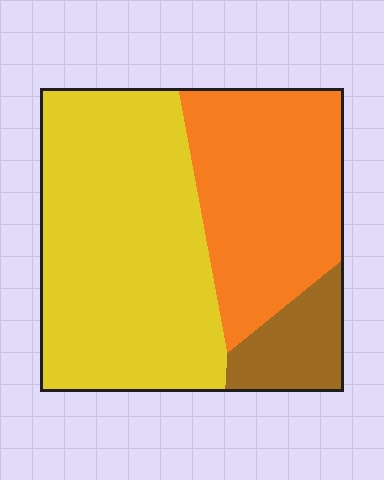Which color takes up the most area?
Yellow, at roughly 55%.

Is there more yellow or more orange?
Yellow.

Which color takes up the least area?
Brown, at roughly 10%.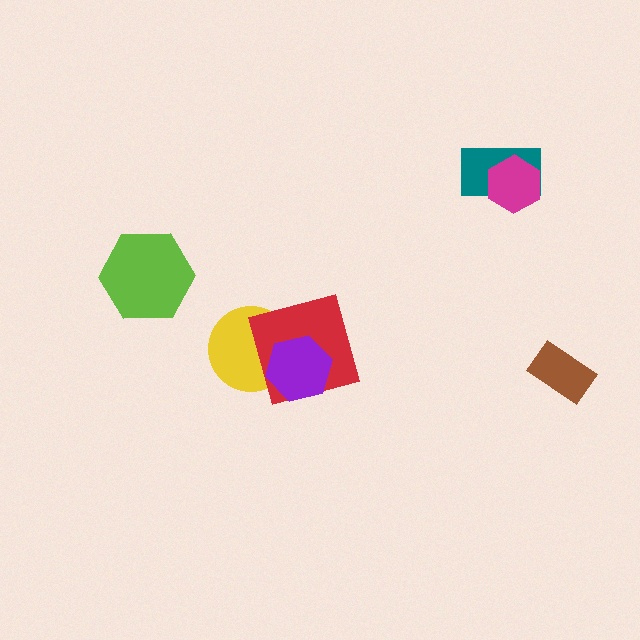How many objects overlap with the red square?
2 objects overlap with the red square.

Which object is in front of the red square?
The purple hexagon is in front of the red square.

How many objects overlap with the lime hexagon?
0 objects overlap with the lime hexagon.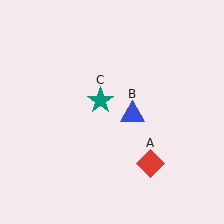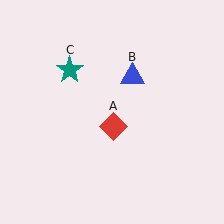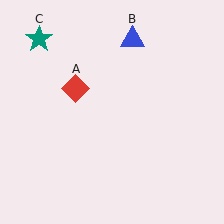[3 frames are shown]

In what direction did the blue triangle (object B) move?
The blue triangle (object B) moved up.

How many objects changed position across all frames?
3 objects changed position: red diamond (object A), blue triangle (object B), teal star (object C).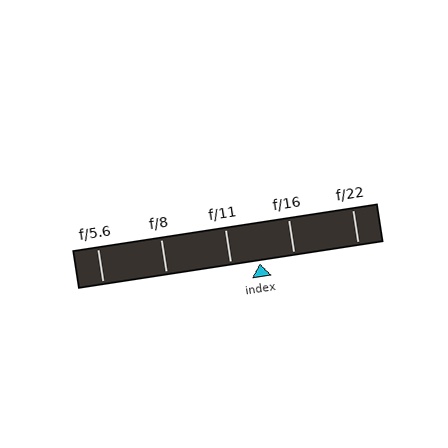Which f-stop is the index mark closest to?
The index mark is closest to f/11.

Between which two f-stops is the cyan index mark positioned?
The index mark is between f/11 and f/16.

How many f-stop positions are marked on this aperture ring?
There are 5 f-stop positions marked.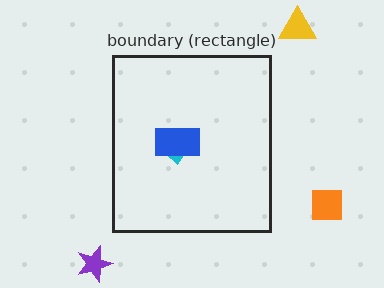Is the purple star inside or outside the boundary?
Outside.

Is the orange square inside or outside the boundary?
Outside.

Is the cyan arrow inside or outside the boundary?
Inside.